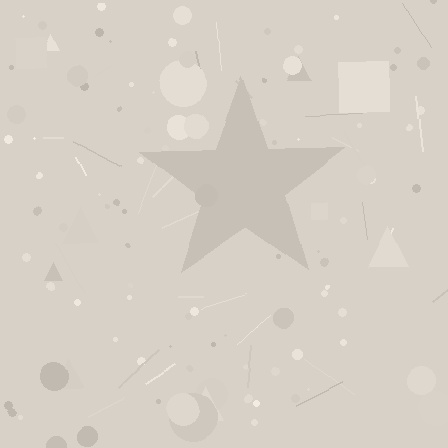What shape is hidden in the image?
A star is hidden in the image.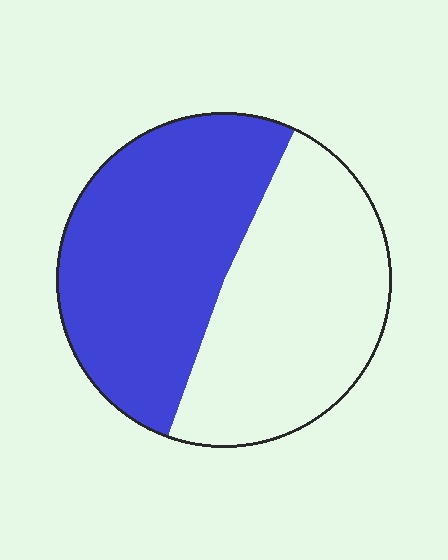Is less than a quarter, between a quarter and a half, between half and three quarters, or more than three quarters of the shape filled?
Between half and three quarters.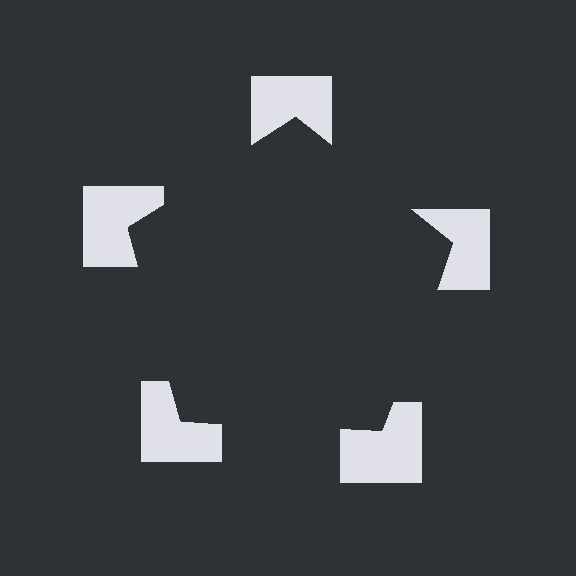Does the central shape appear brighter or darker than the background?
It typically appears slightly darker than the background, even though no actual brightness change is drawn.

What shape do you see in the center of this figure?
An illusory pentagon — its edges are inferred from the aligned wedge cuts in the notched squares, not physically drawn.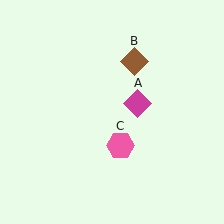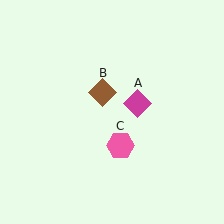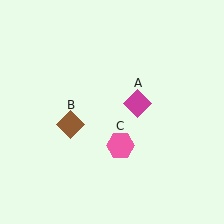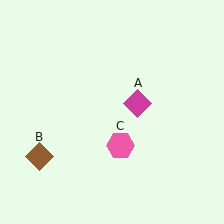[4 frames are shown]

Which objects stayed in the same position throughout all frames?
Magenta diamond (object A) and pink hexagon (object C) remained stationary.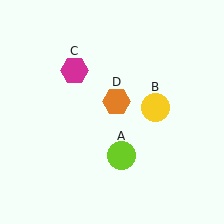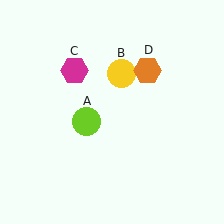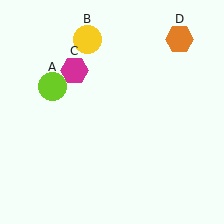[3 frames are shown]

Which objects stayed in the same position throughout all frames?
Magenta hexagon (object C) remained stationary.